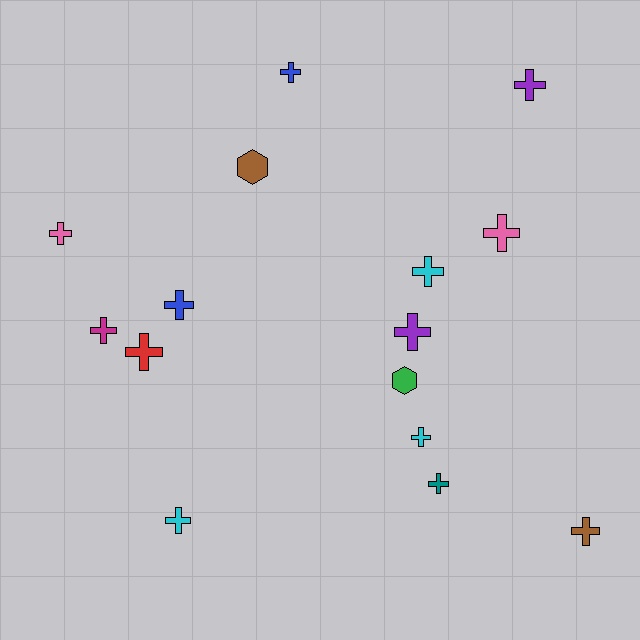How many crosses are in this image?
There are 13 crosses.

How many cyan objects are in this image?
There are 3 cyan objects.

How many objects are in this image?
There are 15 objects.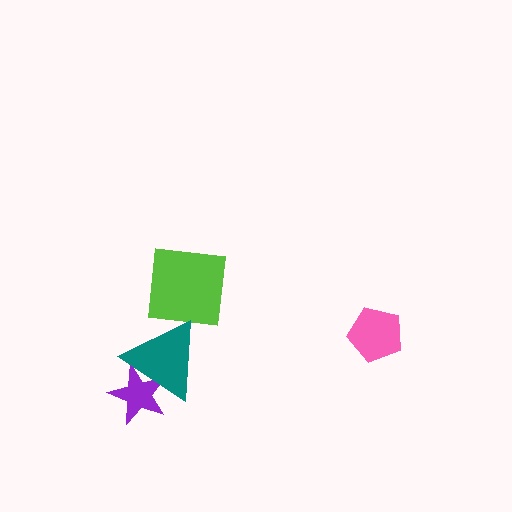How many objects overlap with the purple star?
1 object overlaps with the purple star.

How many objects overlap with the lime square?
0 objects overlap with the lime square.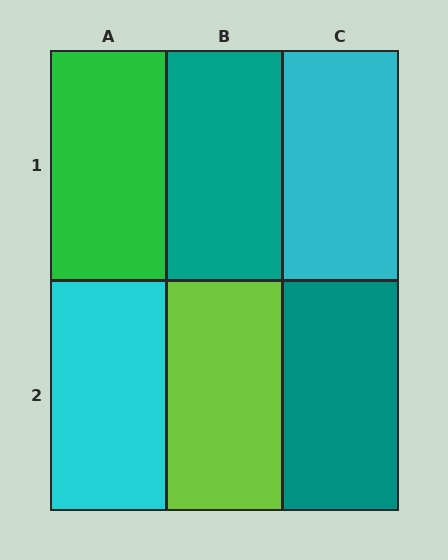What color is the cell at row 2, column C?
Teal.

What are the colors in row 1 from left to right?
Green, teal, cyan.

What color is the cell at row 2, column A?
Cyan.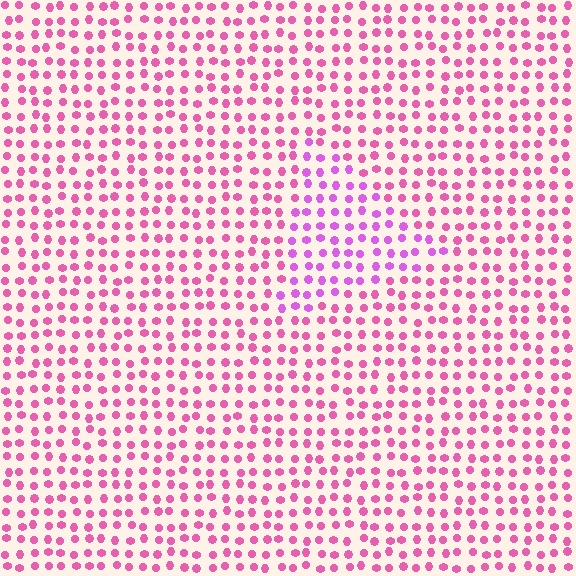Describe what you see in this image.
The image is filled with small pink elements in a uniform arrangement. A triangle-shaped region is visible where the elements are tinted to a slightly different hue, forming a subtle color boundary.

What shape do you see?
I see a triangle.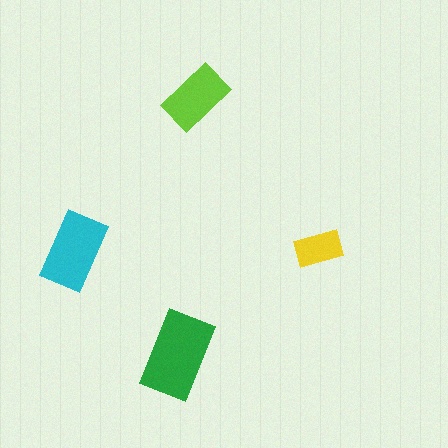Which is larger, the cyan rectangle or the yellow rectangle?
The cyan one.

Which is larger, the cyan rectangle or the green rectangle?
The green one.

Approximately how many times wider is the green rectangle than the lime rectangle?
About 1.5 times wider.